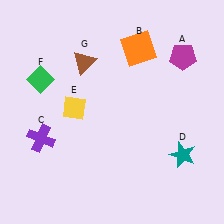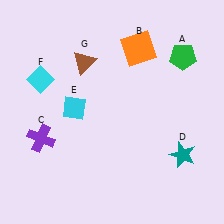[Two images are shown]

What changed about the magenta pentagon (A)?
In Image 1, A is magenta. In Image 2, it changed to green.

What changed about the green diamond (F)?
In Image 1, F is green. In Image 2, it changed to cyan.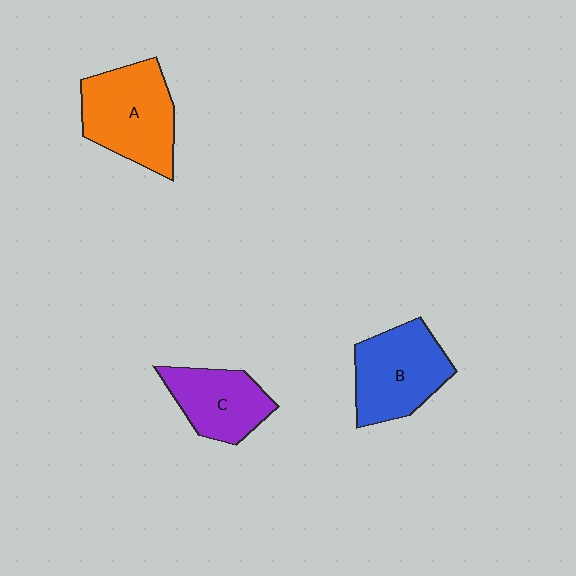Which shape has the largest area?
Shape A (orange).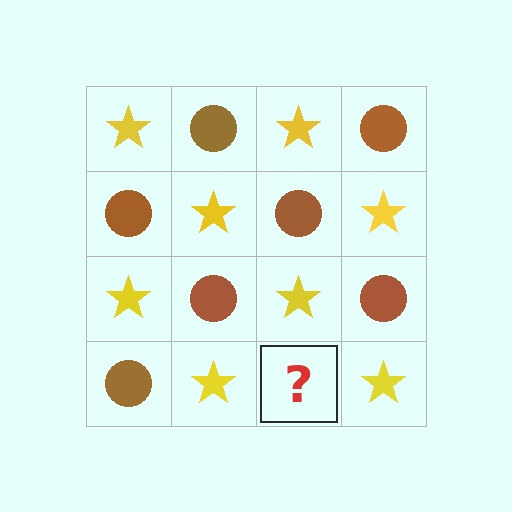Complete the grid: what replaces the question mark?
The question mark should be replaced with a brown circle.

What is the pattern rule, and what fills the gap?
The rule is that it alternates yellow star and brown circle in a checkerboard pattern. The gap should be filled with a brown circle.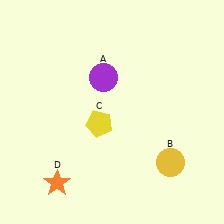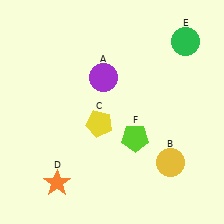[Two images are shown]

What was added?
A green circle (E), a lime pentagon (F) were added in Image 2.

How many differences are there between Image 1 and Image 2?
There are 2 differences between the two images.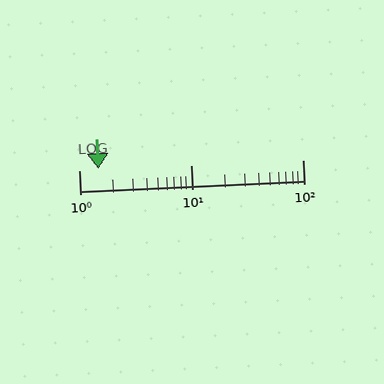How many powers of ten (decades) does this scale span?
The scale spans 2 decades, from 1 to 100.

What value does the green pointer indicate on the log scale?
The pointer indicates approximately 1.5.